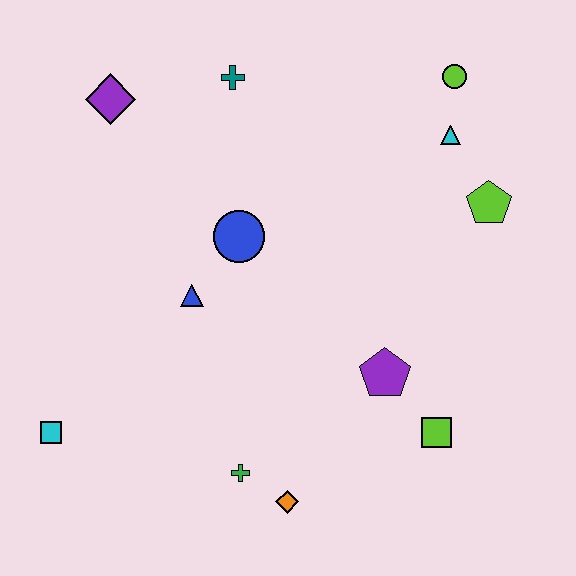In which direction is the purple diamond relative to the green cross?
The purple diamond is above the green cross.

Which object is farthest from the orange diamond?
The lime circle is farthest from the orange diamond.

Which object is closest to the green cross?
The orange diamond is closest to the green cross.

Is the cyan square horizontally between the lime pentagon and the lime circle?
No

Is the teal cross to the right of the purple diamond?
Yes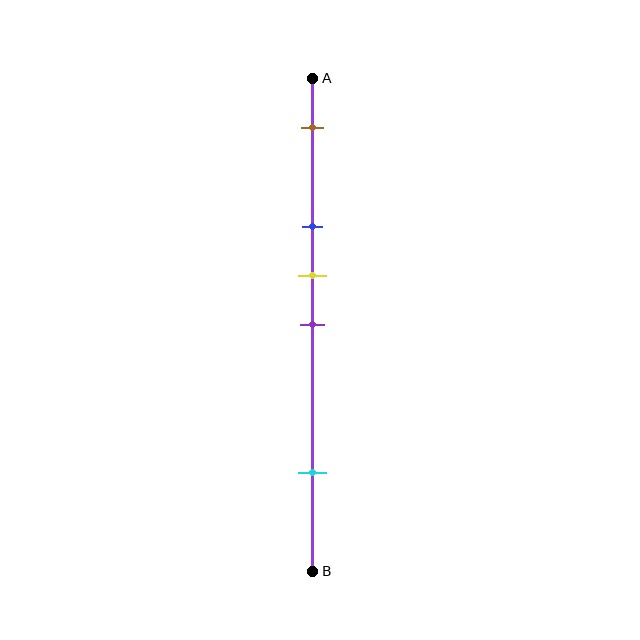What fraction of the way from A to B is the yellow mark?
The yellow mark is approximately 40% (0.4) of the way from A to B.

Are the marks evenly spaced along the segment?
No, the marks are not evenly spaced.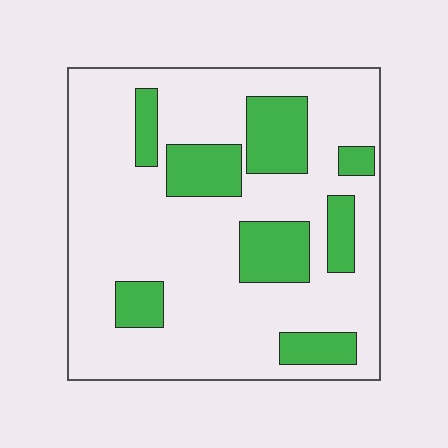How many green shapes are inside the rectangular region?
8.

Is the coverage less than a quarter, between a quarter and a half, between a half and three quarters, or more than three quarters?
Less than a quarter.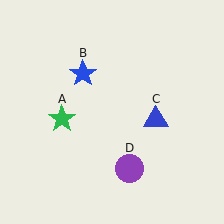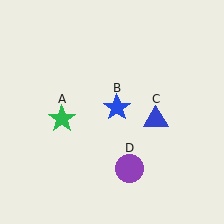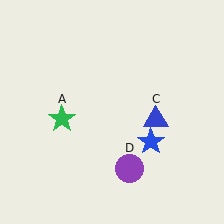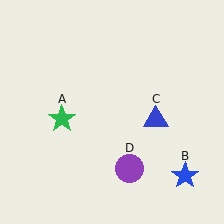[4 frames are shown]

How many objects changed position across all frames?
1 object changed position: blue star (object B).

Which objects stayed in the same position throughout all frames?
Green star (object A) and blue triangle (object C) and purple circle (object D) remained stationary.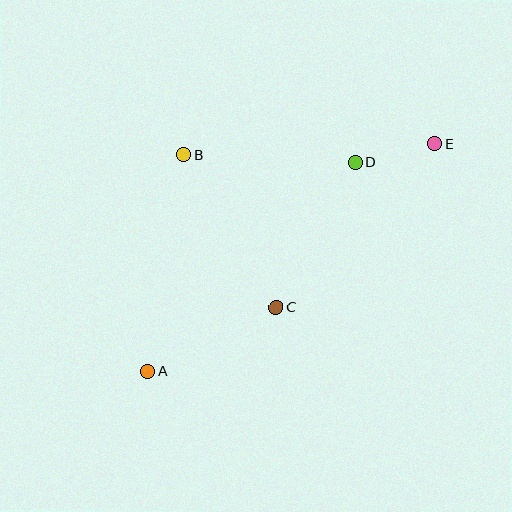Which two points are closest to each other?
Points D and E are closest to each other.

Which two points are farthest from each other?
Points A and E are farthest from each other.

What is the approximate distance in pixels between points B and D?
The distance between B and D is approximately 172 pixels.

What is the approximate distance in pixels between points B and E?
The distance between B and E is approximately 251 pixels.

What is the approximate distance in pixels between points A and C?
The distance between A and C is approximately 143 pixels.